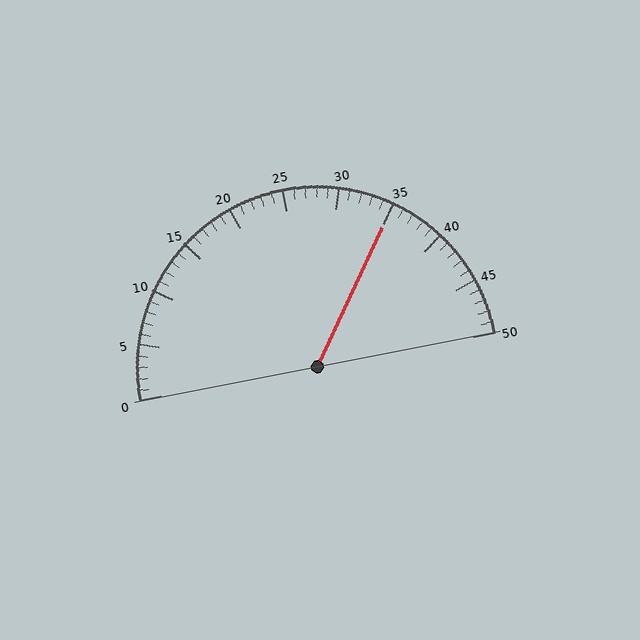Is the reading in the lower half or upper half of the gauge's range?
The reading is in the upper half of the range (0 to 50).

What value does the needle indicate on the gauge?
The needle indicates approximately 35.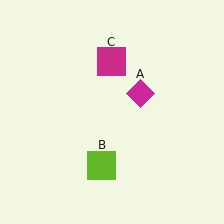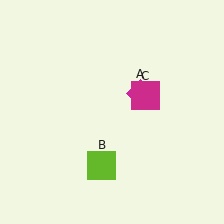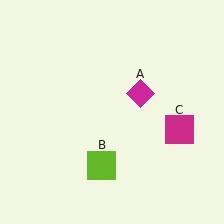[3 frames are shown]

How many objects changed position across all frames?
1 object changed position: magenta square (object C).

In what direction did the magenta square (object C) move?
The magenta square (object C) moved down and to the right.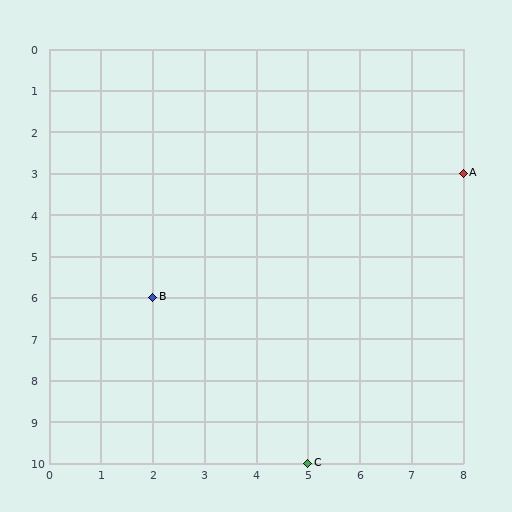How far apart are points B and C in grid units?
Points B and C are 3 columns and 4 rows apart (about 5.0 grid units diagonally).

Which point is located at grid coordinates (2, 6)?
Point B is at (2, 6).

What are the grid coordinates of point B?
Point B is at grid coordinates (2, 6).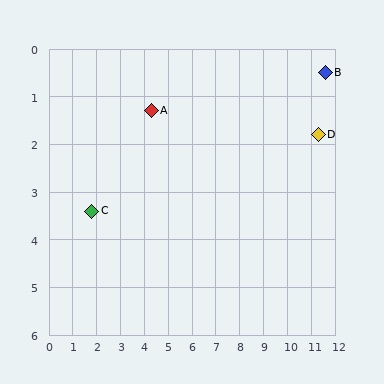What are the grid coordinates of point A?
Point A is at approximately (4.3, 1.3).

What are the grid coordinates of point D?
Point D is at approximately (11.3, 1.8).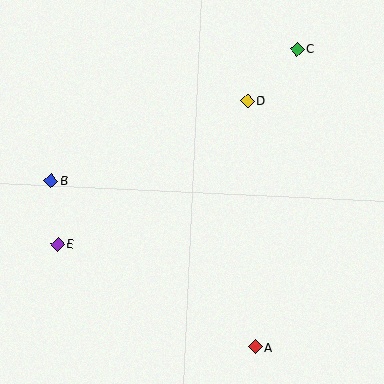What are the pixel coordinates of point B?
Point B is at (51, 180).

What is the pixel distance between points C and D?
The distance between C and D is 72 pixels.